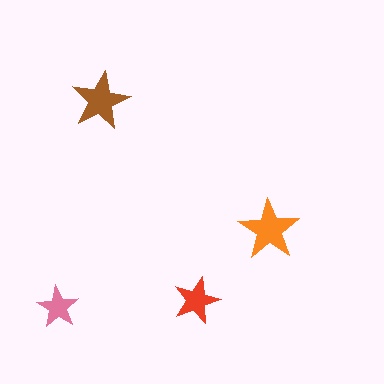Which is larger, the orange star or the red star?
The orange one.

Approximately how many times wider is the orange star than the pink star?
About 1.5 times wider.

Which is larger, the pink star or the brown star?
The brown one.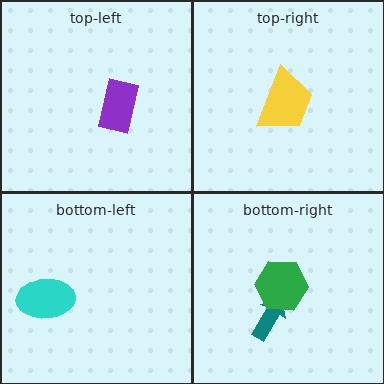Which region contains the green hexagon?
The bottom-right region.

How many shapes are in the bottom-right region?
2.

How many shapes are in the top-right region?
1.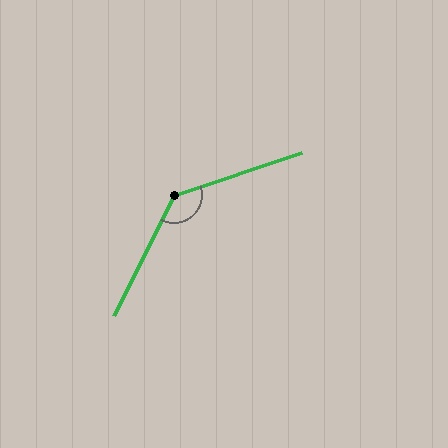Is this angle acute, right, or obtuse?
It is obtuse.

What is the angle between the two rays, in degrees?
Approximately 135 degrees.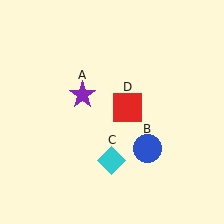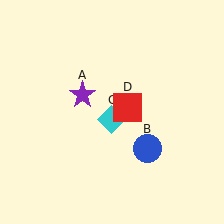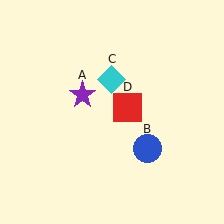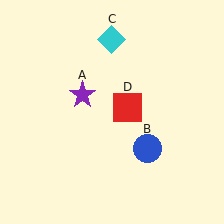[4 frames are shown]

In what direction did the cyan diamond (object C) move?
The cyan diamond (object C) moved up.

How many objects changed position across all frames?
1 object changed position: cyan diamond (object C).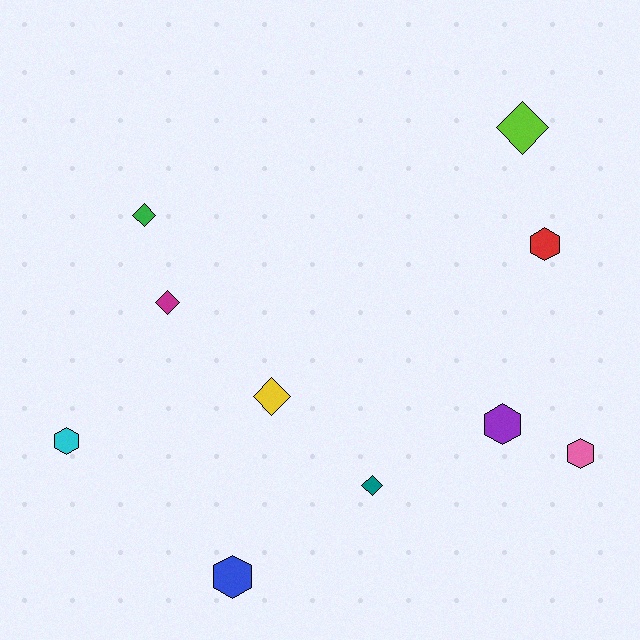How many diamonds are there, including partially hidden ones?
There are 5 diamonds.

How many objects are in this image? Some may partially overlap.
There are 10 objects.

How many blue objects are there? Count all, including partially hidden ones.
There is 1 blue object.